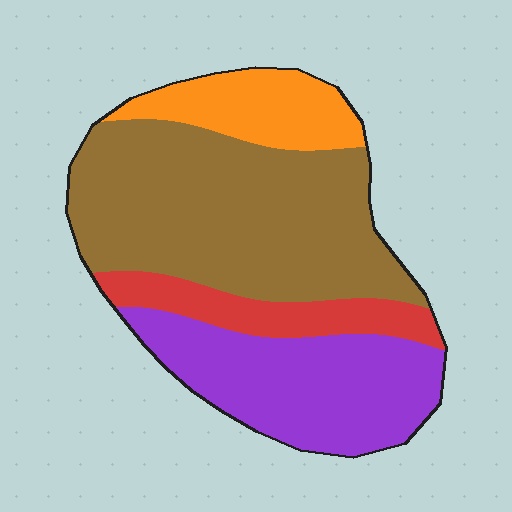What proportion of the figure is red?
Red covers around 10% of the figure.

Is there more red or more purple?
Purple.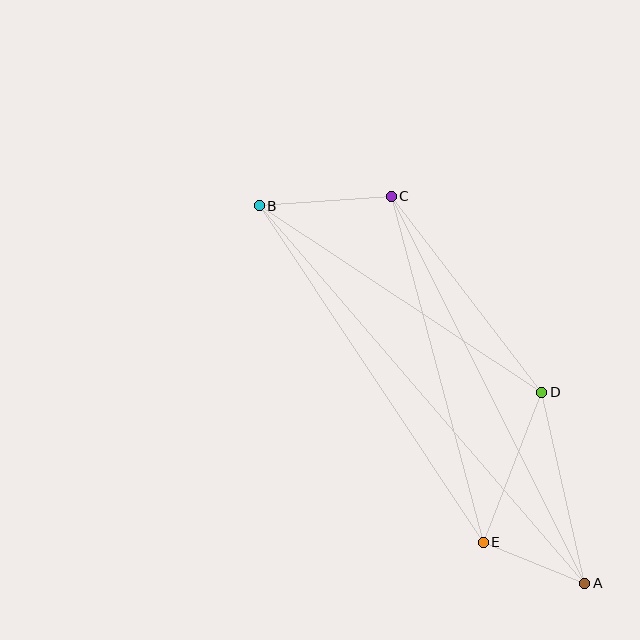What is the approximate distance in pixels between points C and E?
The distance between C and E is approximately 358 pixels.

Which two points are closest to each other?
Points A and E are closest to each other.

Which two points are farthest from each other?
Points A and B are farthest from each other.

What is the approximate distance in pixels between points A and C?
The distance between A and C is approximately 432 pixels.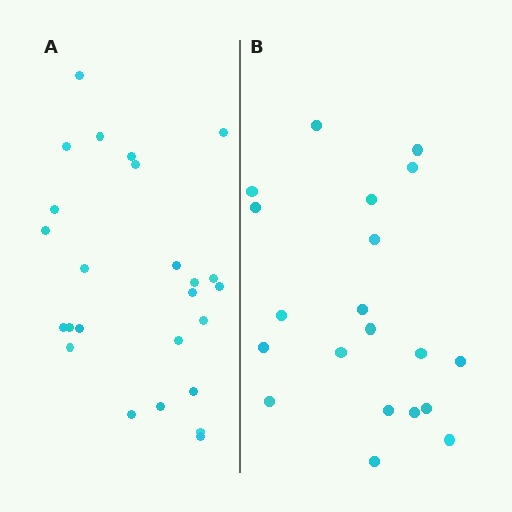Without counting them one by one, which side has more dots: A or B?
Region A (the left region) has more dots.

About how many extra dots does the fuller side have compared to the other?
Region A has about 5 more dots than region B.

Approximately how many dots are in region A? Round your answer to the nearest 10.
About 20 dots. (The exact count is 25, which rounds to 20.)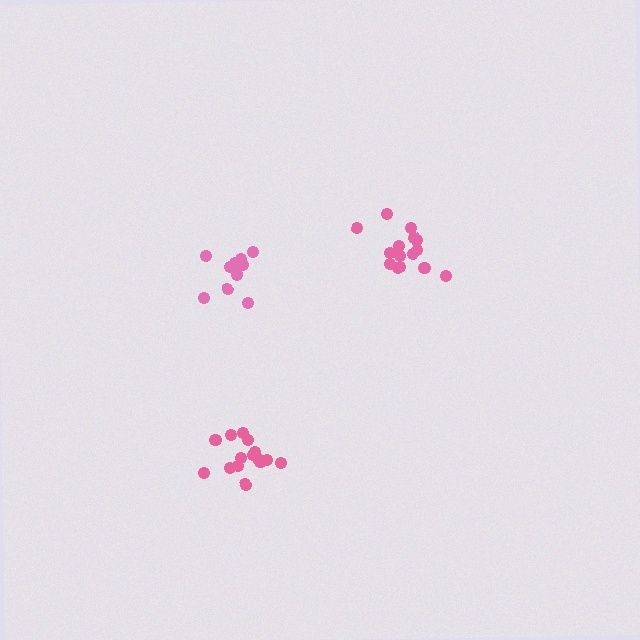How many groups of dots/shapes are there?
There are 3 groups.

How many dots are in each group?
Group 1: 11 dots, Group 2: 15 dots, Group 3: 16 dots (42 total).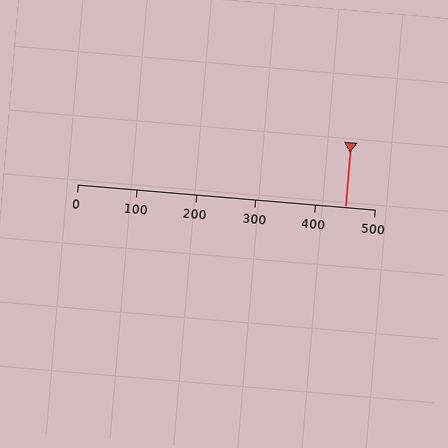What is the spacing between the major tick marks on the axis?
The major ticks are spaced 100 apart.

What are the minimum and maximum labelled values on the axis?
The axis runs from 0 to 500.